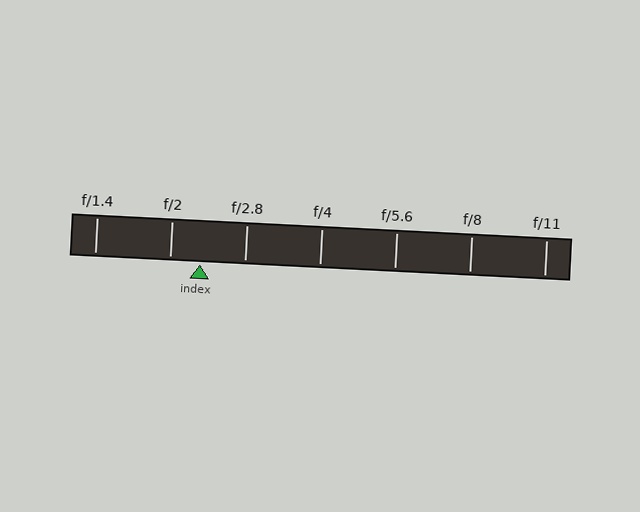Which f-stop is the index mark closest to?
The index mark is closest to f/2.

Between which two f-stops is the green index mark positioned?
The index mark is between f/2 and f/2.8.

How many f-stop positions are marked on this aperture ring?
There are 7 f-stop positions marked.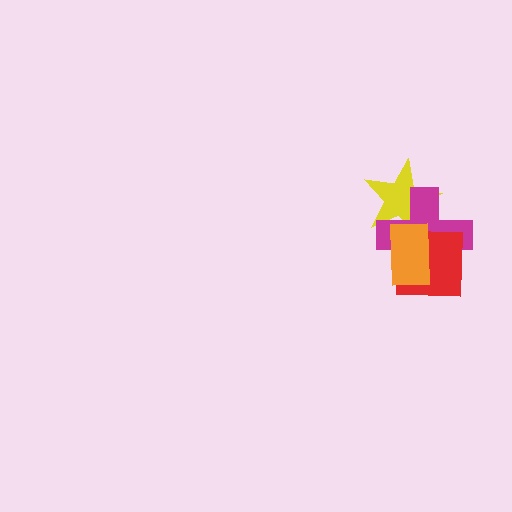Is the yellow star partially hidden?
Yes, it is partially covered by another shape.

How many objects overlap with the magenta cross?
3 objects overlap with the magenta cross.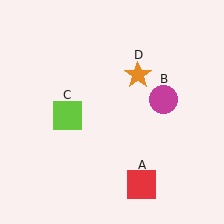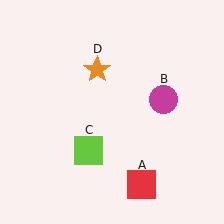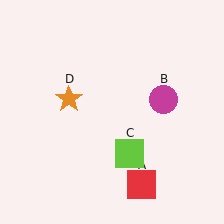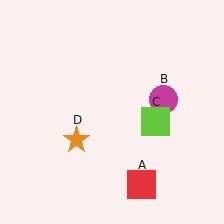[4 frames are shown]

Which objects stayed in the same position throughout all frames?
Red square (object A) and magenta circle (object B) remained stationary.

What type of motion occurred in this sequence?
The lime square (object C), orange star (object D) rotated counterclockwise around the center of the scene.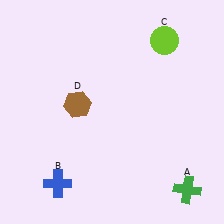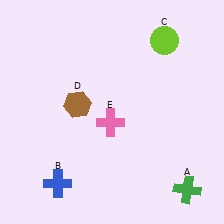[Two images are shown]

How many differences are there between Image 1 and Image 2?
There is 1 difference between the two images.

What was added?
A pink cross (E) was added in Image 2.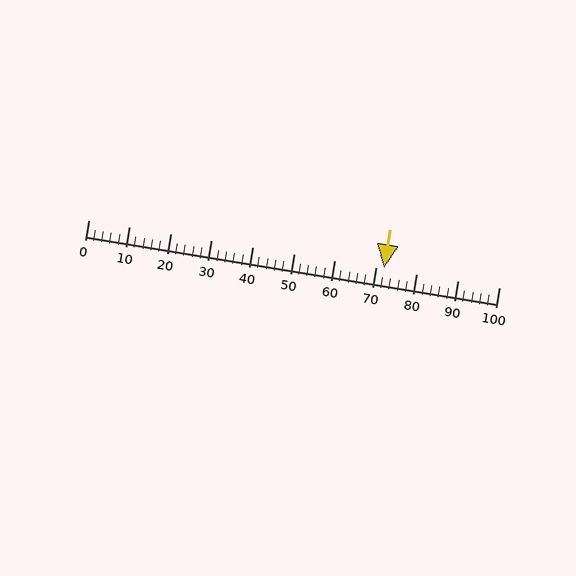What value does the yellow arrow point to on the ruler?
The yellow arrow points to approximately 72.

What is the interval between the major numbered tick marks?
The major tick marks are spaced 10 units apart.